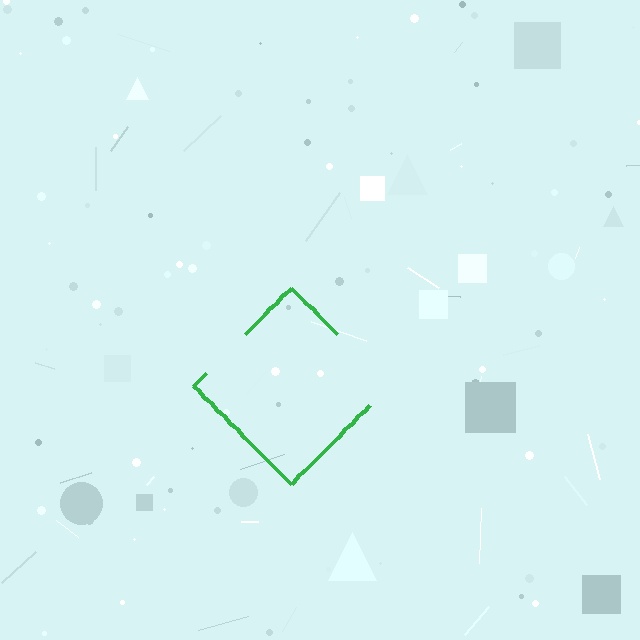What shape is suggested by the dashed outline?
The dashed outline suggests a diamond.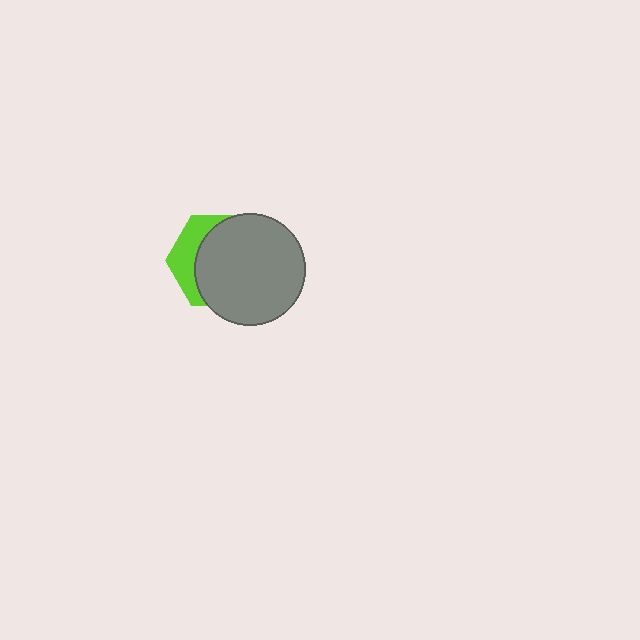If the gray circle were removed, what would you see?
You would see the complete lime hexagon.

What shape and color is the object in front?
The object in front is a gray circle.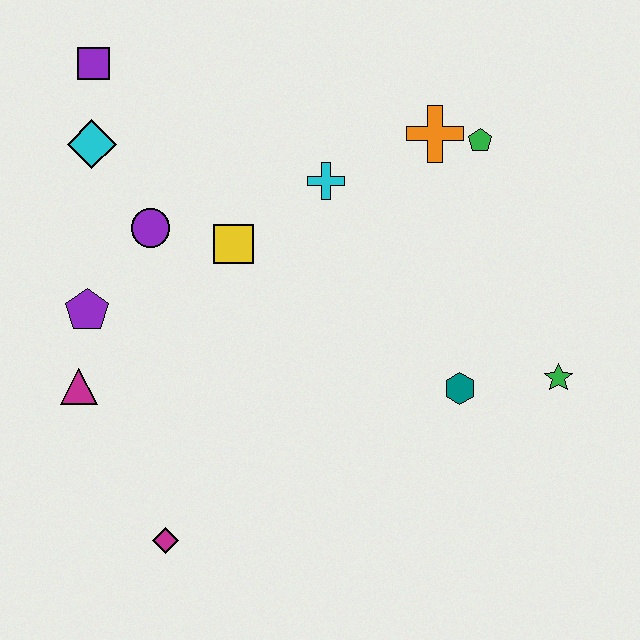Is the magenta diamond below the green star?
Yes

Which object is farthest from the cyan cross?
The magenta diamond is farthest from the cyan cross.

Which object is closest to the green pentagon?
The orange cross is closest to the green pentagon.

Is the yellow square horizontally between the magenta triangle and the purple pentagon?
No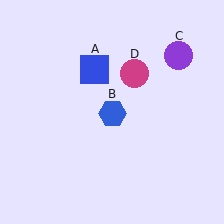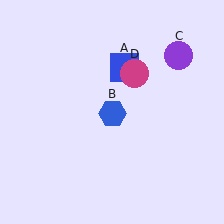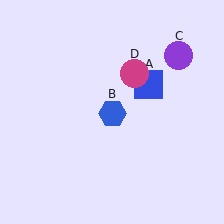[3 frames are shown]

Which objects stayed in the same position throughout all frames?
Blue hexagon (object B) and purple circle (object C) and magenta circle (object D) remained stationary.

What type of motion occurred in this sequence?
The blue square (object A) rotated clockwise around the center of the scene.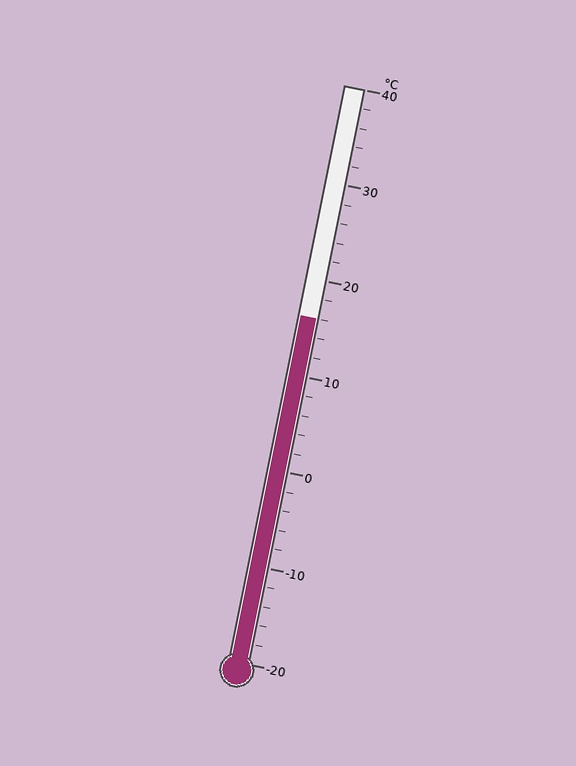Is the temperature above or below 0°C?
The temperature is above 0°C.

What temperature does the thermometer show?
The thermometer shows approximately 16°C.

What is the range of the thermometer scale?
The thermometer scale ranges from -20°C to 40°C.